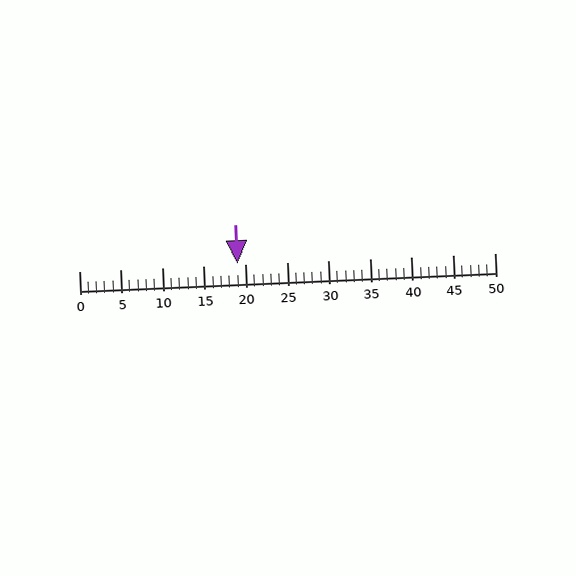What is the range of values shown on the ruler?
The ruler shows values from 0 to 50.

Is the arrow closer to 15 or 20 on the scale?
The arrow is closer to 20.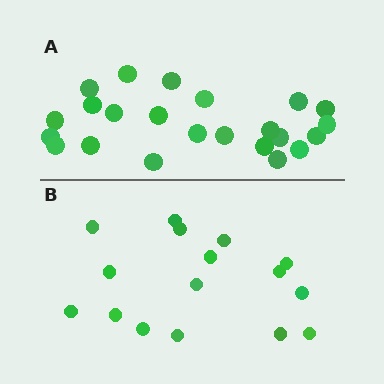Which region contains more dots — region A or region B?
Region A (the top region) has more dots.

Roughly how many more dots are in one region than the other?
Region A has roughly 8 or so more dots than region B.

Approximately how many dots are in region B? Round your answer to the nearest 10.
About 20 dots. (The exact count is 16, which rounds to 20.)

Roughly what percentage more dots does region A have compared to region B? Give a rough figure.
About 45% more.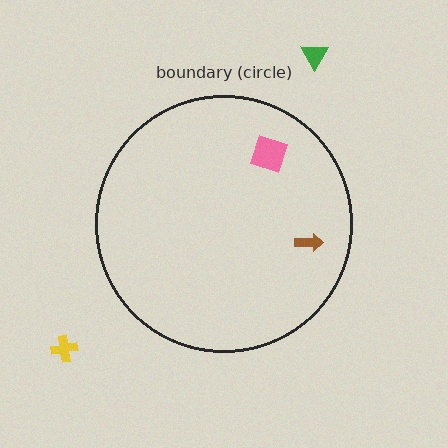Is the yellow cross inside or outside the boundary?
Outside.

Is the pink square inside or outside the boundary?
Inside.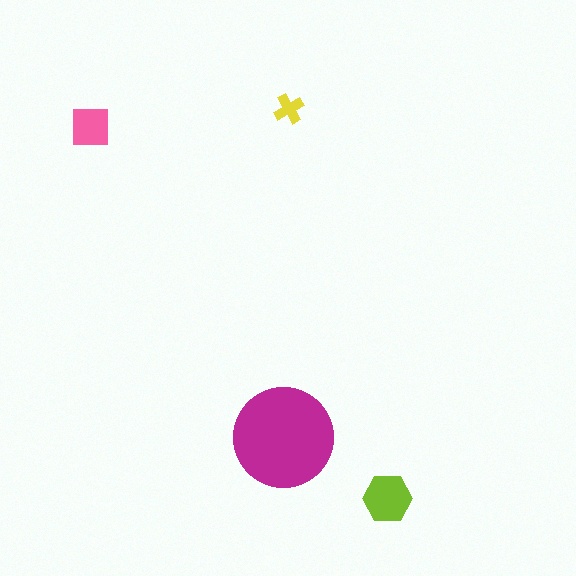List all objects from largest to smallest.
The magenta circle, the lime hexagon, the pink square, the yellow cross.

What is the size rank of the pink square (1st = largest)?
3rd.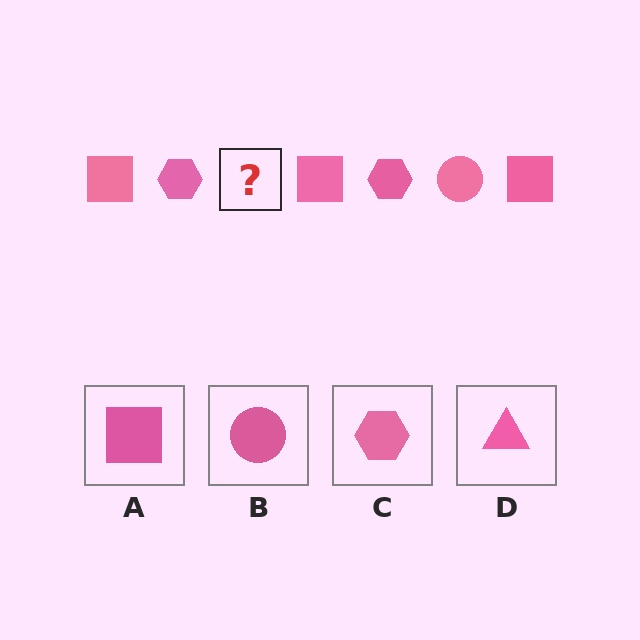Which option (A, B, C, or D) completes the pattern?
B.